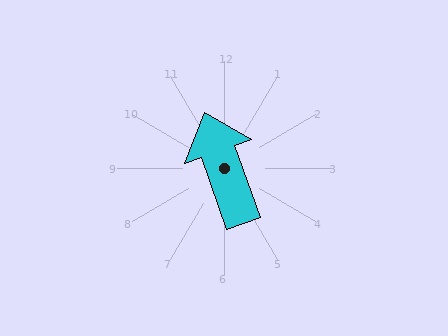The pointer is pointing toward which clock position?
Roughly 11 o'clock.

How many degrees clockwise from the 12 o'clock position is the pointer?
Approximately 341 degrees.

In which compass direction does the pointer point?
North.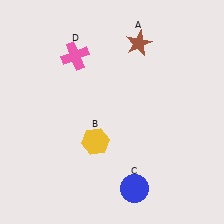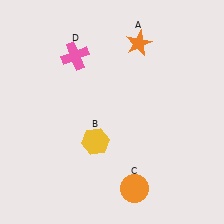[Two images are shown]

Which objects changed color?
A changed from brown to orange. C changed from blue to orange.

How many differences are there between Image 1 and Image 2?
There are 2 differences between the two images.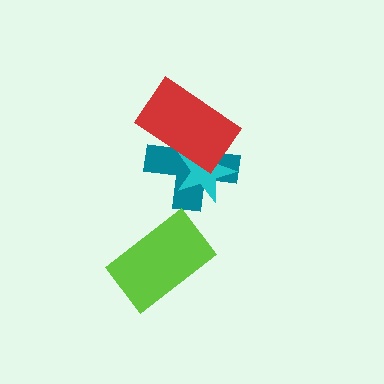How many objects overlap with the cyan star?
2 objects overlap with the cyan star.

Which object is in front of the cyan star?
The red rectangle is in front of the cyan star.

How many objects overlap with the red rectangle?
2 objects overlap with the red rectangle.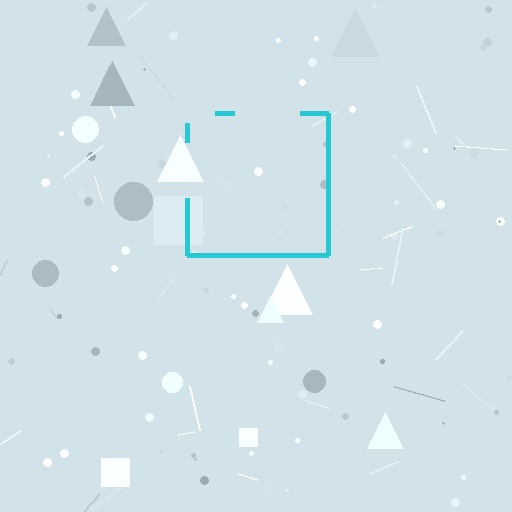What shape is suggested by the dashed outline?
The dashed outline suggests a square.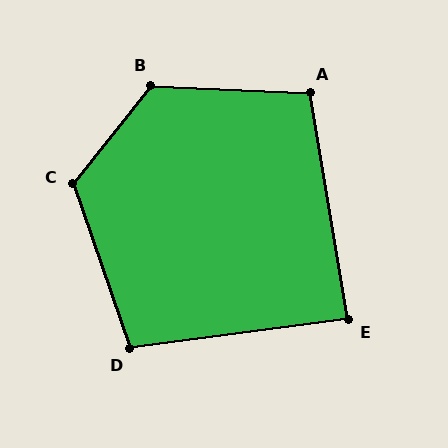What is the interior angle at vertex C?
Approximately 123 degrees (obtuse).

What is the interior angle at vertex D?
Approximately 101 degrees (obtuse).